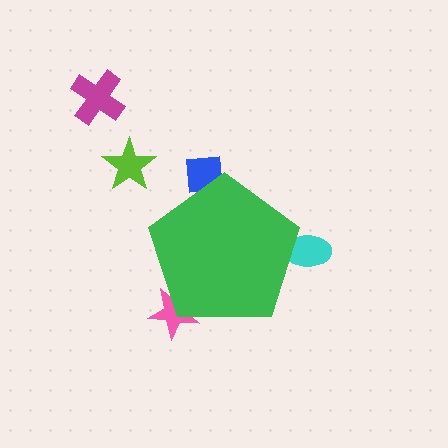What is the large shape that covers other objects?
A green pentagon.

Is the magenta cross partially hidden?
No, the magenta cross is fully visible.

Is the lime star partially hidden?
No, the lime star is fully visible.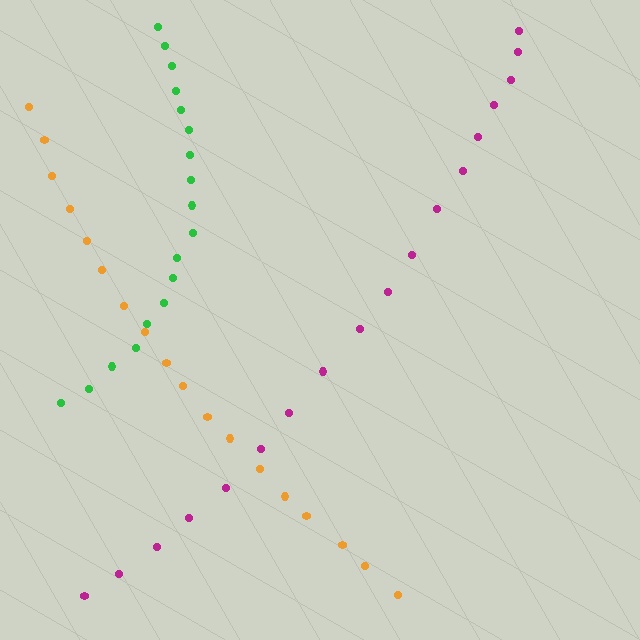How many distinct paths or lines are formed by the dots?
There are 3 distinct paths.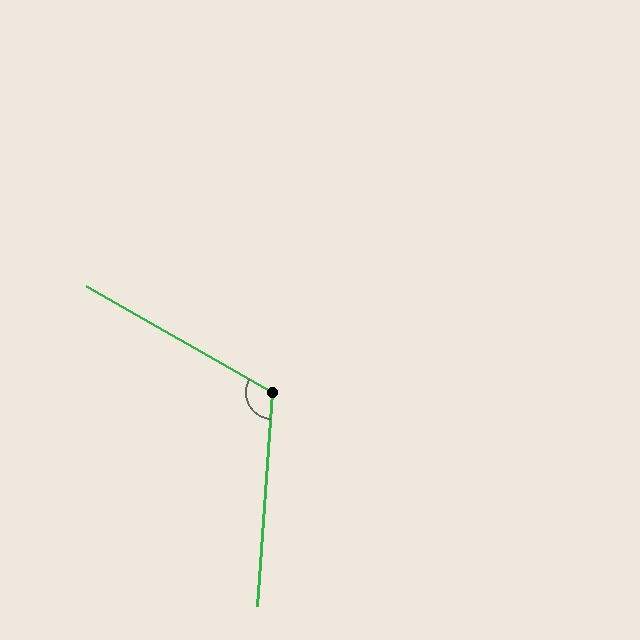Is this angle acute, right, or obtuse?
It is obtuse.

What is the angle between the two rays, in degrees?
Approximately 116 degrees.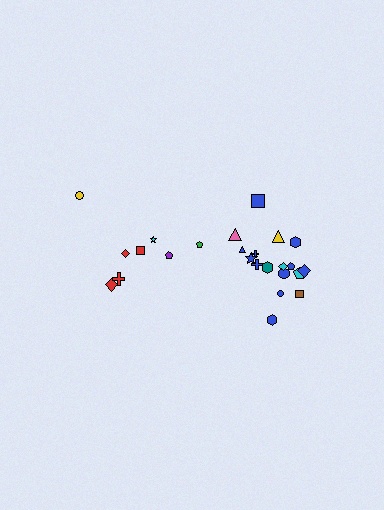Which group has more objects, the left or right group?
The right group.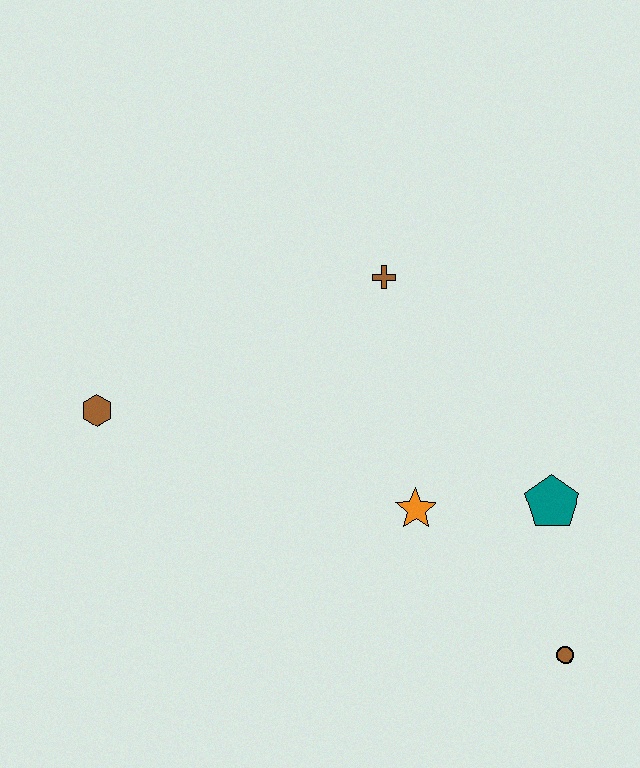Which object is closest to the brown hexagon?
The brown cross is closest to the brown hexagon.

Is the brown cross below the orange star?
No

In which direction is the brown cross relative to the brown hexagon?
The brown cross is to the right of the brown hexagon.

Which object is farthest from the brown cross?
The brown circle is farthest from the brown cross.